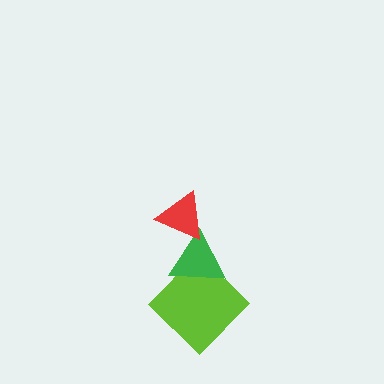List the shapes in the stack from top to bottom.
From top to bottom: the red triangle, the green triangle, the lime diamond.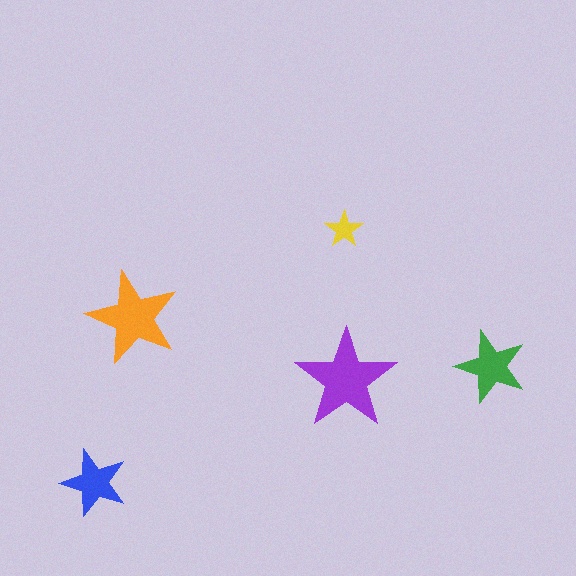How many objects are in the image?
There are 5 objects in the image.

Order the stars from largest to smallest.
the purple one, the orange one, the green one, the blue one, the yellow one.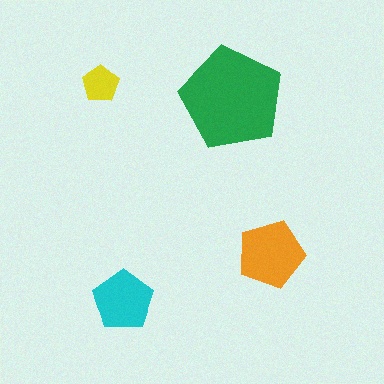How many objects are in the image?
There are 4 objects in the image.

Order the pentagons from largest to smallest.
the green one, the orange one, the cyan one, the yellow one.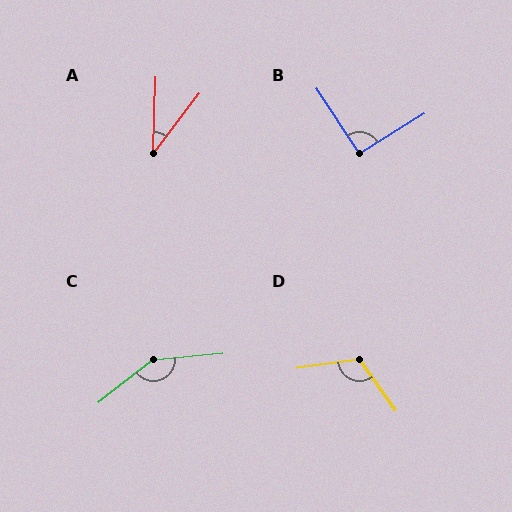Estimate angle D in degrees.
Approximately 118 degrees.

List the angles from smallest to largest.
A (36°), B (92°), D (118°), C (147°).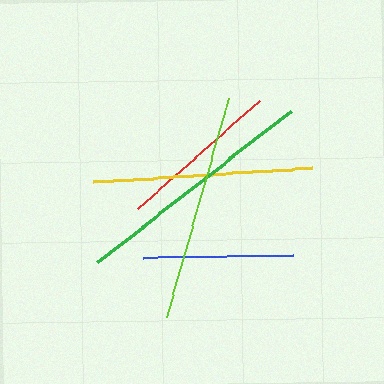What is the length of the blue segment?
The blue segment is approximately 150 pixels long.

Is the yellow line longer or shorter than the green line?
The green line is longer than the yellow line.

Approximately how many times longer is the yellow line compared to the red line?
The yellow line is approximately 1.4 times the length of the red line.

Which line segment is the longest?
The green line is the longest at approximately 246 pixels.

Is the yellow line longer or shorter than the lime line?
The lime line is longer than the yellow line.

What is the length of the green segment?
The green segment is approximately 246 pixels long.